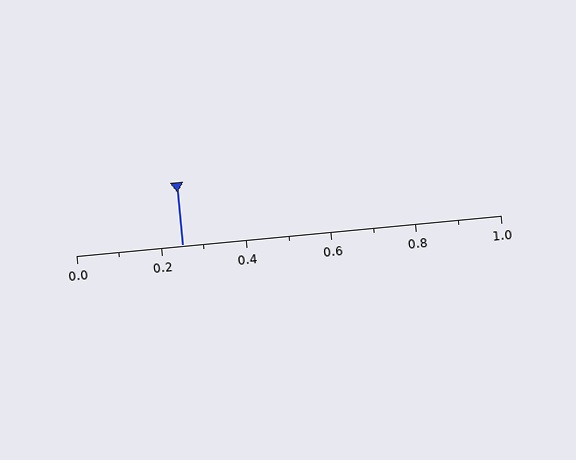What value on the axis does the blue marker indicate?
The marker indicates approximately 0.25.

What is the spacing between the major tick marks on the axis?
The major ticks are spaced 0.2 apart.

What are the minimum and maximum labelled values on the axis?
The axis runs from 0.0 to 1.0.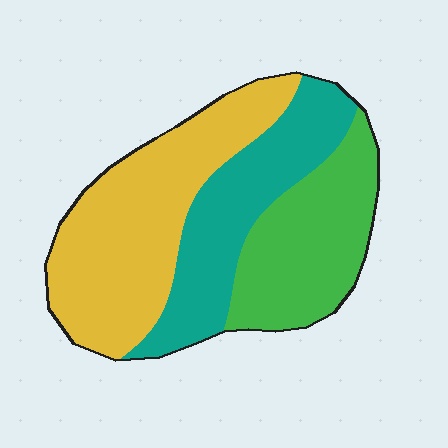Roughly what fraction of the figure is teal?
Teal covers around 30% of the figure.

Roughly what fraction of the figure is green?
Green takes up between a sixth and a third of the figure.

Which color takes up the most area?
Yellow, at roughly 40%.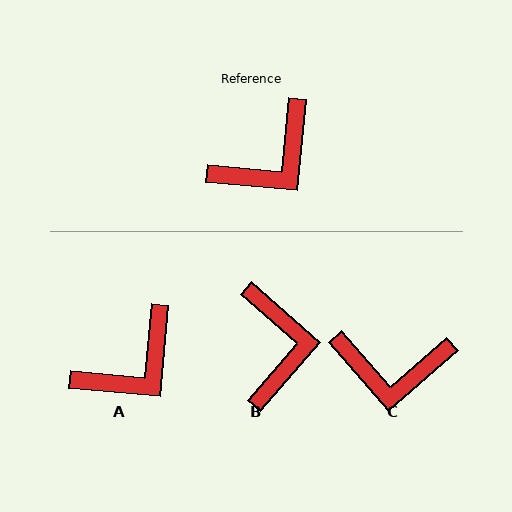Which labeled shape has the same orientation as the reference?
A.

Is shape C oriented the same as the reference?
No, it is off by about 43 degrees.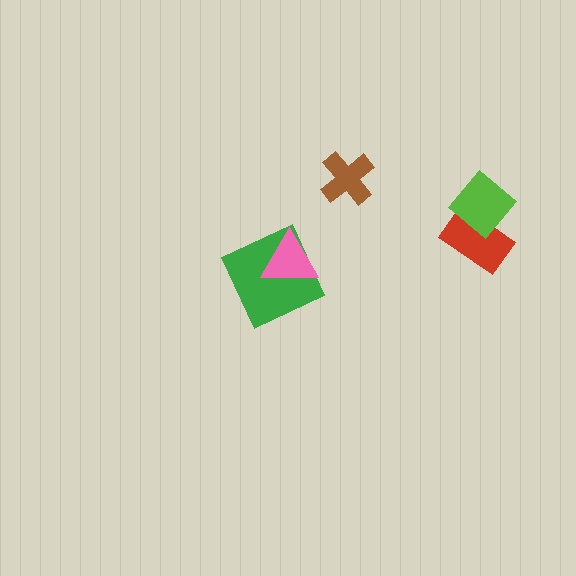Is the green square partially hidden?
Yes, it is partially covered by another shape.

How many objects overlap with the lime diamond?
1 object overlaps with the lime diamond.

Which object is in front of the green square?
The pink triangle is in front of the green square.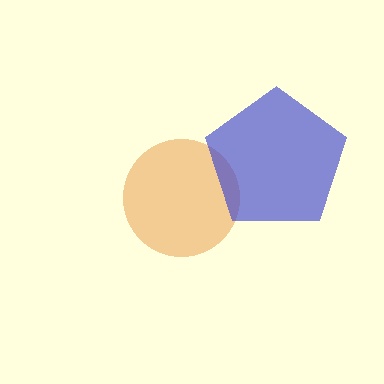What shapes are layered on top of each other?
The layered shapes are: an orange circle, a blue pentagon.